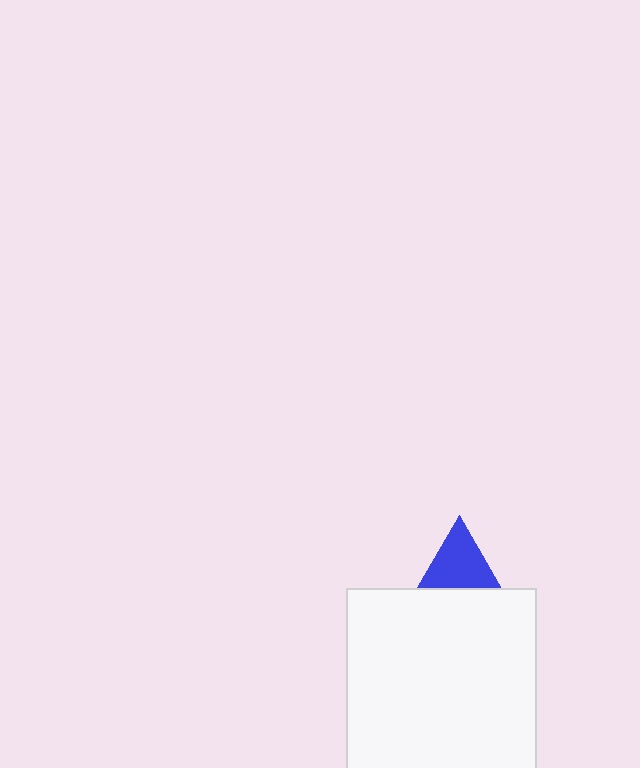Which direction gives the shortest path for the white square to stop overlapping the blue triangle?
Moving down gives the shortest separation.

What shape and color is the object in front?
The object in front is a white square.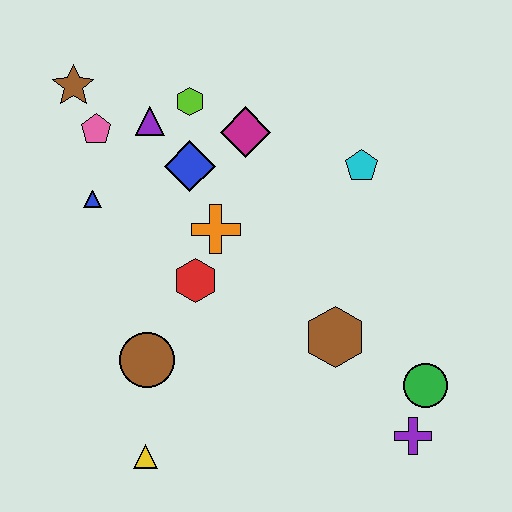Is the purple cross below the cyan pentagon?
Yes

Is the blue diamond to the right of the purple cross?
No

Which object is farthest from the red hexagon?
The purple cross is farthest from the red hexagon.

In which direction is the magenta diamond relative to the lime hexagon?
The magenta diamond is to the right of the lime hexagon.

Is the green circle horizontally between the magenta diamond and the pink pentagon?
No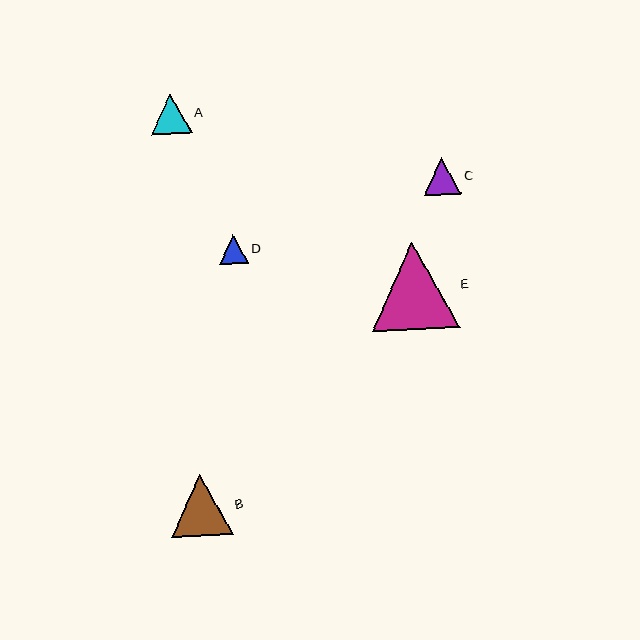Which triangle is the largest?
Triangle E is the largest with a size of approximately 87 pixels.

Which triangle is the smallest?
Triangle D is the smallest with a size of approximately 29 pixels.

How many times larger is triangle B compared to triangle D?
Triangle B is approximately 2.1 times the size of triangle D.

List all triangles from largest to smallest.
From largest to smallest: E, B, A, C, D.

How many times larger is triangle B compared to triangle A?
Triangle B is approximately 1.5 times the size of triangle A.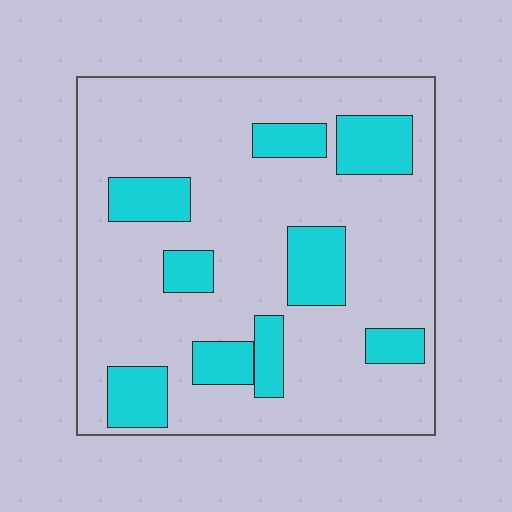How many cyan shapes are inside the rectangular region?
9.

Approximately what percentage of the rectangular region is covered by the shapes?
Approximately 20%.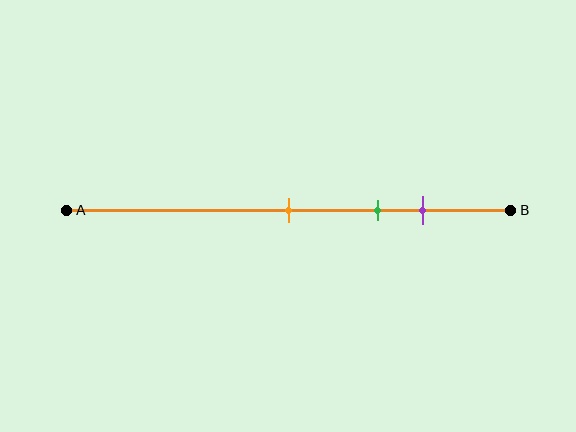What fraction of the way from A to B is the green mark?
The green mark is approximately 70% (0.7) of the way from A to B.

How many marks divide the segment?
There are 3 marks dividing the segment.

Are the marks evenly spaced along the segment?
Yes, the marks are approximately evenly spaced.